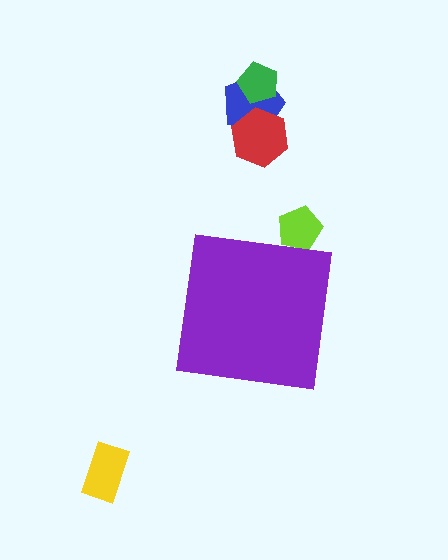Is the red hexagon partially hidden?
No, the red hexagon is fully visible.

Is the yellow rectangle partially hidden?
No, the yellow rectangle is fully visible.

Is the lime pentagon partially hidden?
Yes, the lime pentagon is partially hidden behind the purple square.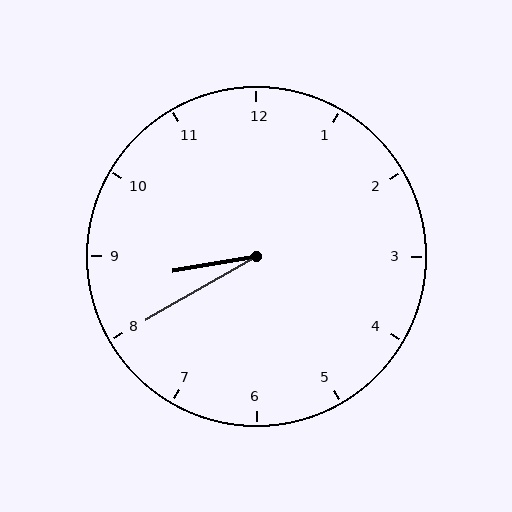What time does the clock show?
8:40.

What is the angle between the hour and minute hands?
Approximately 20 degrees.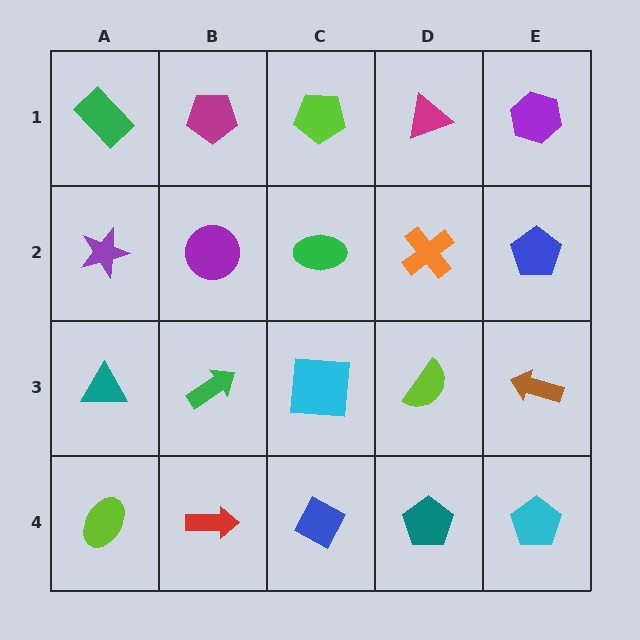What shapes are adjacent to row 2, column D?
A magenta triangle (row 1, column D), a lime semicircle (row 3, column D), a green ellipse (row 2, column C), a blue pentagon (row 2, column E).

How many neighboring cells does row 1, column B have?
3.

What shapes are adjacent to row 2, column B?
A magenta pentagon (row 1, column B), a green arrow (row 3, column B), a purple star (row 2, column A), a green ellipse (row 2, column C).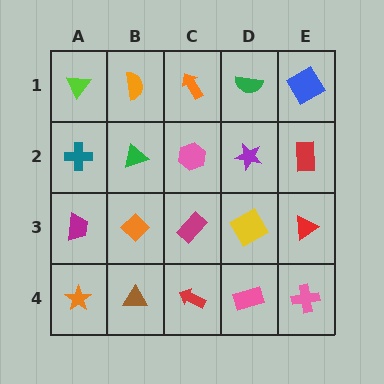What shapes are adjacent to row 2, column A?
A lime triangle (row 1, column A), a magenta trapezoid (row 3, column A), a green triangle (row 2, column B).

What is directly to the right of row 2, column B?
A pink hexagon.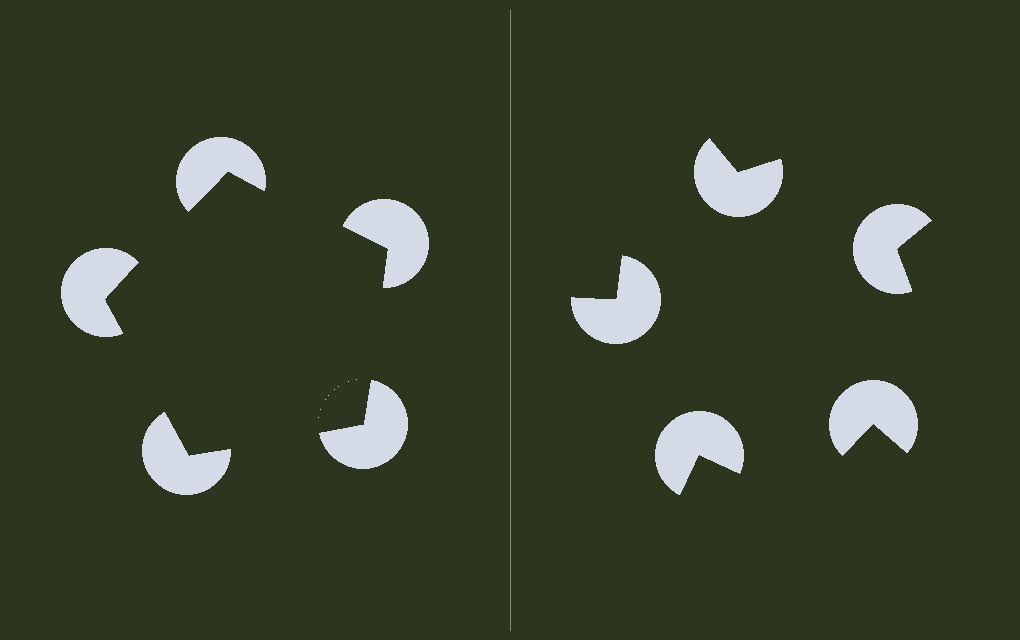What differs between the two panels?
The pac-man discs are positioned identically on both sides; only the wedge orientations differ. On the left they align to a pentagon; on the right they are misaligned.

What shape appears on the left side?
An illusory pentagon.